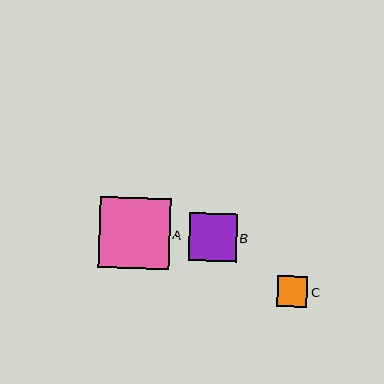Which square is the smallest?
Square C is the smallest with a size of approximately 31 pixels.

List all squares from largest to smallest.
From largest to smallest: A, B, C.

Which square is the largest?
Square A is the largest with a size of approximately 71 pixels.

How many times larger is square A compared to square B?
Square A is approximately 1.5 times the size of square B.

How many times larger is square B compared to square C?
Square B is approximately 1.6 times the size of square C.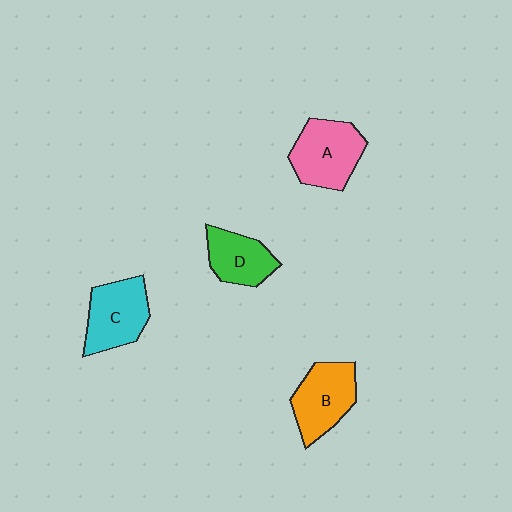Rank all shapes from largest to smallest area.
From largest to smallest: A (pink), C (cyan), B (orange), D (green).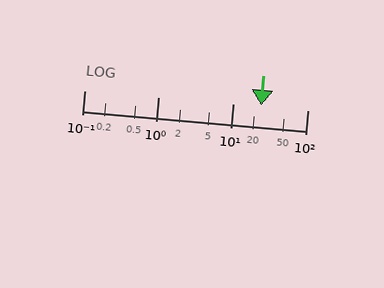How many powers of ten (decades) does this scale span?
The scale spans 3 decades, from 0.1 to 100.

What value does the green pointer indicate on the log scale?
The pointer indicates approximately 24.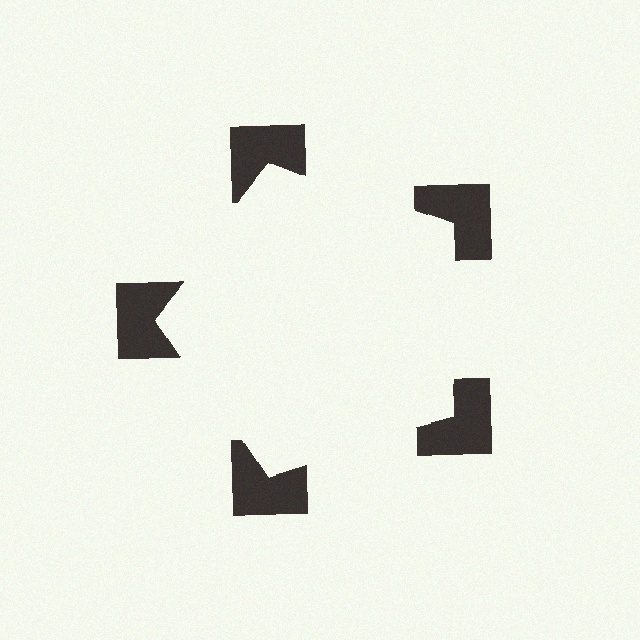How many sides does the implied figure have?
5 sides.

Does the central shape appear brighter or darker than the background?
It typically appears slightly brighter than the background, even though no actual brightness change is drawn.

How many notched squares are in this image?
There are 5 — one at each vertex of the illusory pentagon.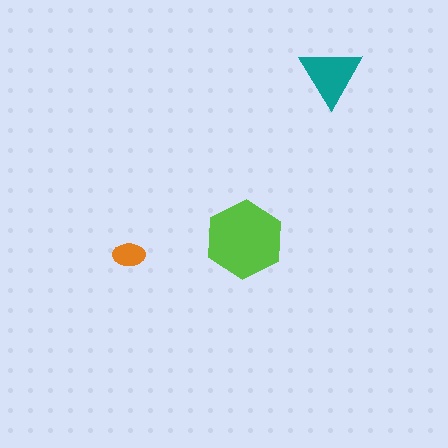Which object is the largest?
The lime hexagon.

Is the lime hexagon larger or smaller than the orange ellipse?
Larger.